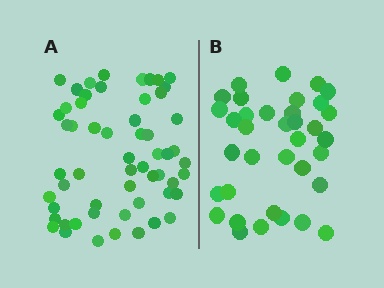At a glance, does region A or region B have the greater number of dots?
Region A (the left region) has more dots.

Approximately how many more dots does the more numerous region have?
Region A has approximately 20 more dots than region B.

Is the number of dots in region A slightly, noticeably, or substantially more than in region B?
Region A has substantially more. The ratio is roughly 1.6 to 1.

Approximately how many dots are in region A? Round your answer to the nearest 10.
About 60 dots. (The exact count is 57, which rounds to 60.)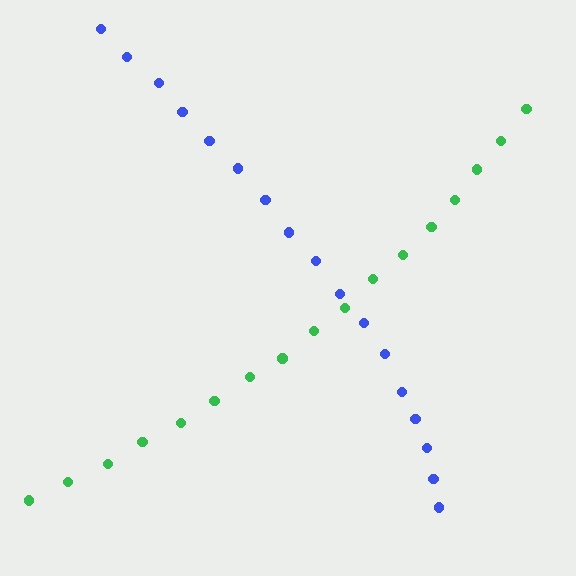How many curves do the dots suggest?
There are 2 distinct paths.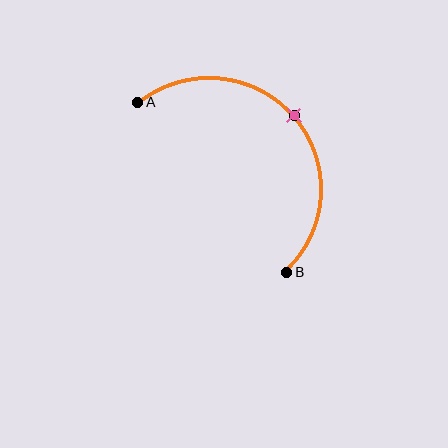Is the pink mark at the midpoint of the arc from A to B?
Yes. The pink mark lies on the arc at equal arc-length from both A and B — it is the arc midpoint.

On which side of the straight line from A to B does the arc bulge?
The arc bulges above and to the right of the straight line connecting A and B.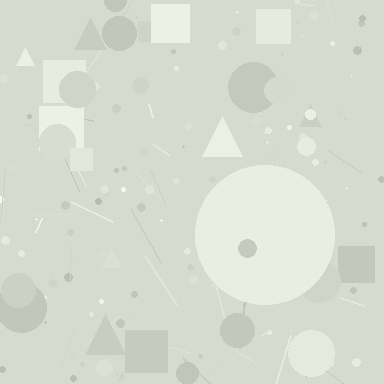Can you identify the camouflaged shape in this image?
The camouflaged shape is a circle.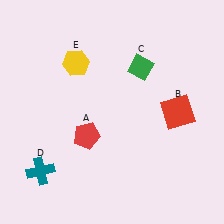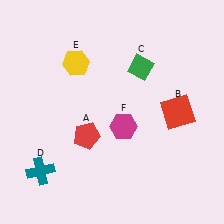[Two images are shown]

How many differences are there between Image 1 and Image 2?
There is 1 difference between the two images.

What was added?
A magenta hexagon (F) was added in Image 2.